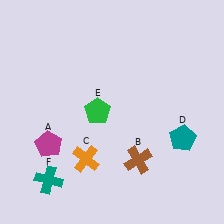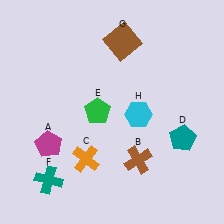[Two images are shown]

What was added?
A brown square (G), a cyan hexagon (H) were added in Image 2.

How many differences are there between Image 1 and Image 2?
There are 2 differences between the two images.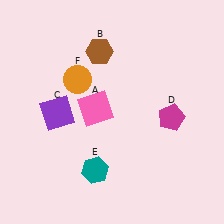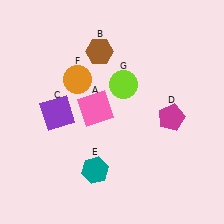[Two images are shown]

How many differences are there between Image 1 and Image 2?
There is 1 difference between the two images.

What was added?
A lime circle (G) was added in Image 2.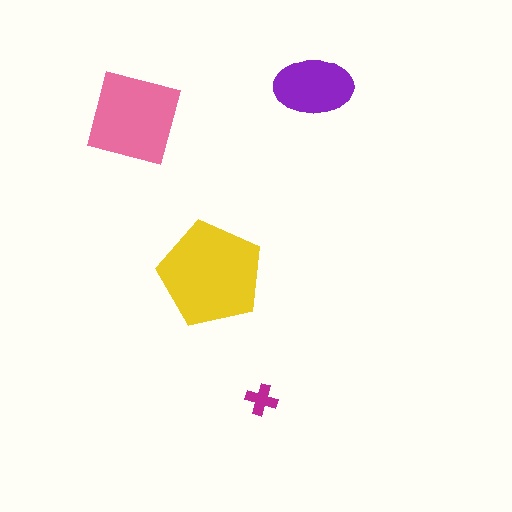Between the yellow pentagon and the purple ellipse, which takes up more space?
The yellow pentagon.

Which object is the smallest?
The magenta cross.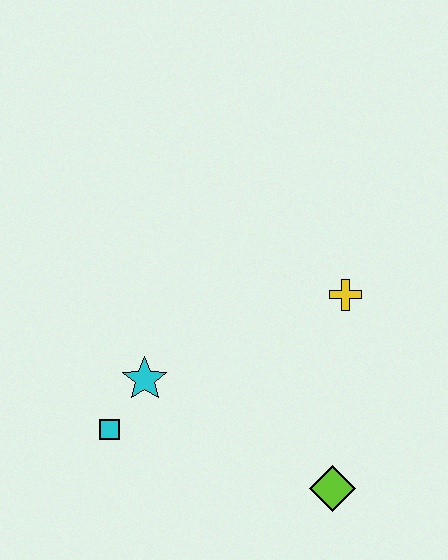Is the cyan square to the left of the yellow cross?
Yes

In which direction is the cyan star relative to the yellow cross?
The cyan star is to the left of the yellow cross.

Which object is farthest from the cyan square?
The yellow cross is farthest from the cyan square.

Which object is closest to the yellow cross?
The lime diamond is closest to the yellow cross.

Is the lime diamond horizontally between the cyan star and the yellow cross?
Yes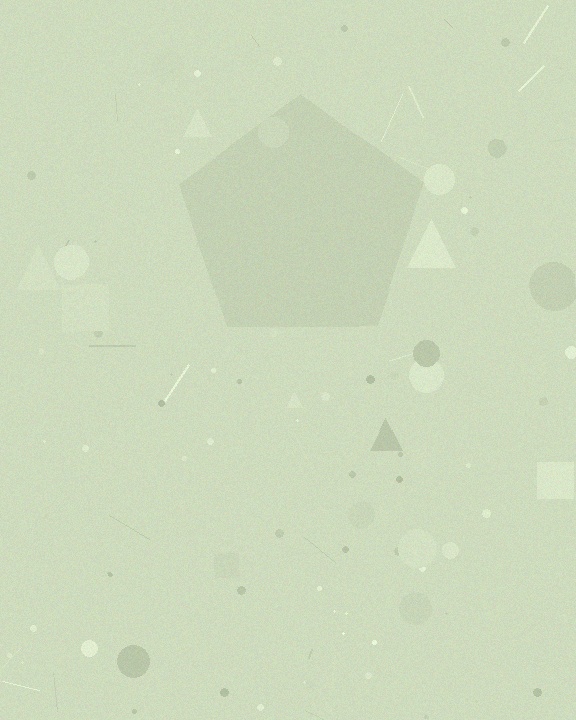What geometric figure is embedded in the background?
A pentagon is embedded in the background.